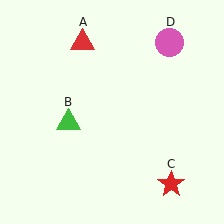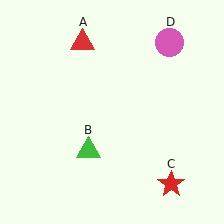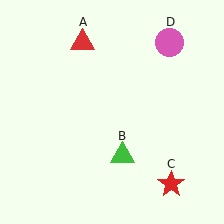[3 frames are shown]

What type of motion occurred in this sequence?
The green triangle (object B) rotated counterclockwise around the center of the scene.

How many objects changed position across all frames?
1 object changed position: green triangle (object B).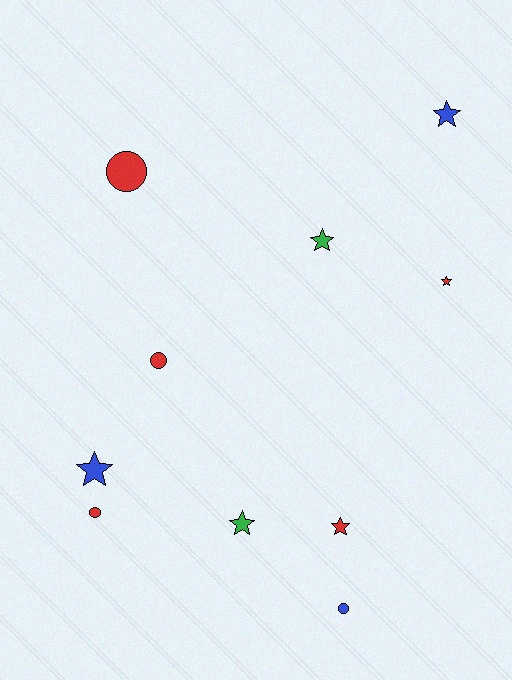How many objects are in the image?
There are 10 objects.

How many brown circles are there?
There are no brown circles.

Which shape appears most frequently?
Star, with 6 objects.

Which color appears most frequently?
Red, with 5 objects.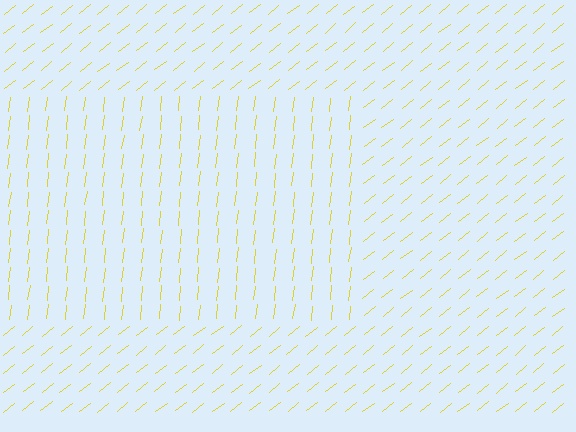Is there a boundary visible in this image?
Yes, there is a texture boundary formed by a change in line orientation.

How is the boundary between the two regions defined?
The boundary is defined purely by a change in line orientation (approximately 45 degrees difference). All lines are the same color and thickness.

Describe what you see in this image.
The image is filled with small yellow line segments. A rectangle region in the image has lines oriented differently from the surrounding lines, creating a visible texture boundary.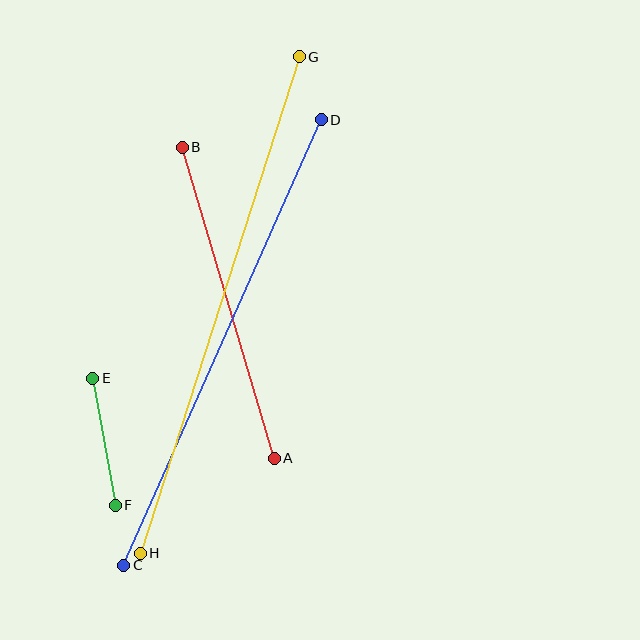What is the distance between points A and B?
The distance is approximately 324 pixels.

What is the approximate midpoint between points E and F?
The midpoint is at approximately (104, 442) pixels.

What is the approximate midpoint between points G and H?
The midpoint is at approximately (220, 305) pixels.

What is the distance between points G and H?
The distance is approximately 521 pixels.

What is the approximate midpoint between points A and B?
The midpoint is at approximately (228, 303) pixels.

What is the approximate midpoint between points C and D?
The midpoint is at approximately (223, 343) pixels.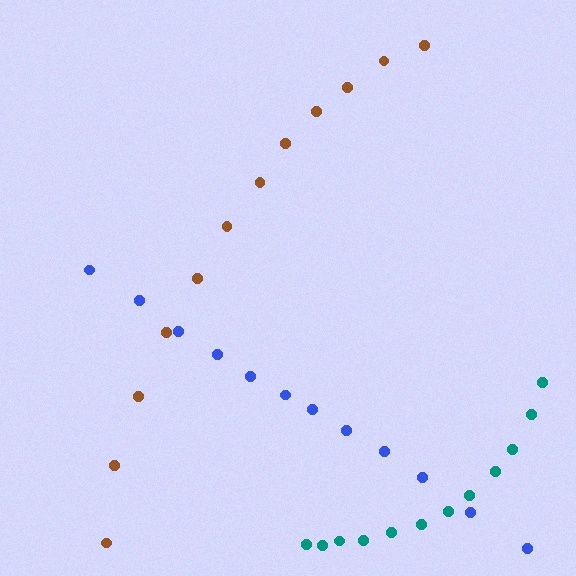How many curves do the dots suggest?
There are 3 distinct paths.